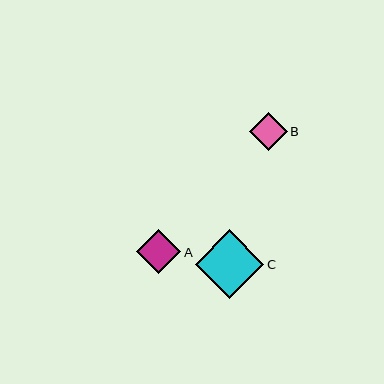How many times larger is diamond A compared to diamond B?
Diamond A is approximately 1.2 times the size of diamond B.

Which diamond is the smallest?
Diamond B is the smallest with a size of approximately 38 pixels.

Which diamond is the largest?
Diamond C is the largest with a size of approximately 69 pixels.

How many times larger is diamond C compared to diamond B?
Diamond C is approximately 1.8 times the size of diamond B.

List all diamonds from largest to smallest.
From largest to smallest: C, A, B.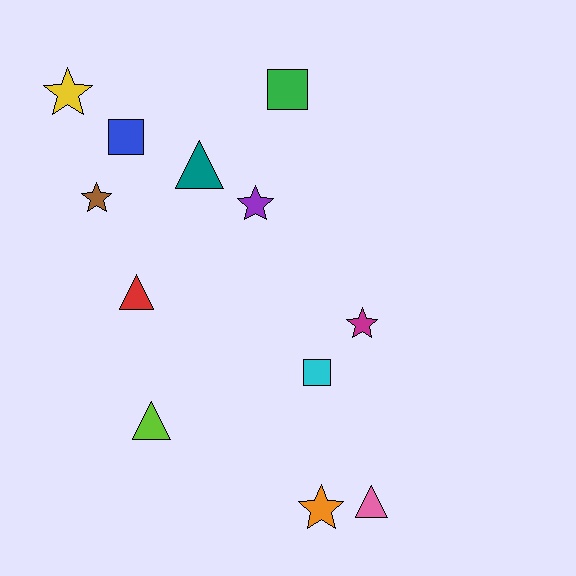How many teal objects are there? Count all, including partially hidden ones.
There is 1 teal object.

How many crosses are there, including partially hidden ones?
There are no crosses.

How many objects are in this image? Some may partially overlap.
There are 12 objects.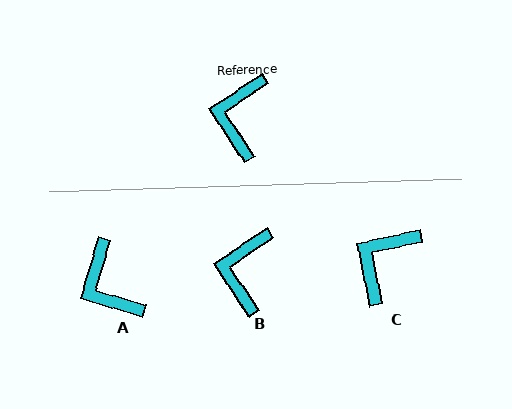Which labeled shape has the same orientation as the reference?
B.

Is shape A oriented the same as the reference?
No, it is off by about 40 degrees.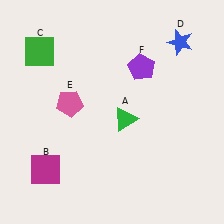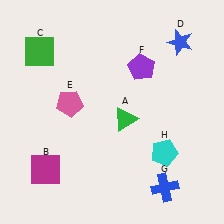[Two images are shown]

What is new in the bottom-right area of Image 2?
A cyan pentagon (H) was added in the bottom-right area of Image 2.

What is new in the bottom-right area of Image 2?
A blue cross (G) was added in the bottom-right area of Image 2.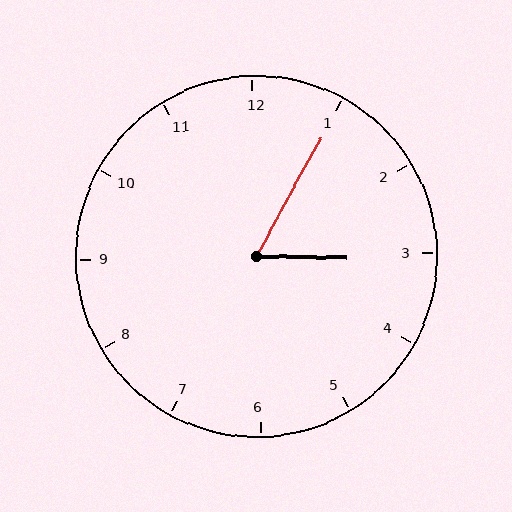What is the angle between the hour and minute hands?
Approximately 62 degrees.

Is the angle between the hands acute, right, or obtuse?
It is acute.